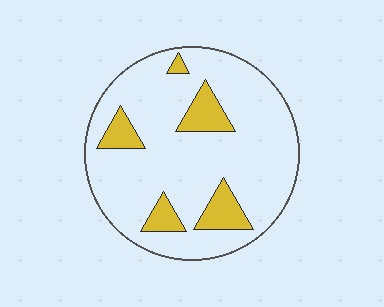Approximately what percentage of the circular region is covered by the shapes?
Approximately 15%.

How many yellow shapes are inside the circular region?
5.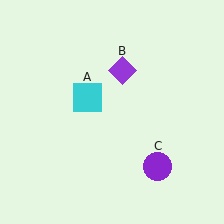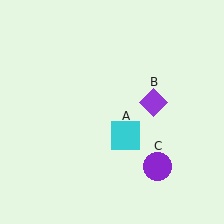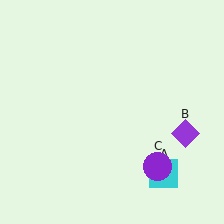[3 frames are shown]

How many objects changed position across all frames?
2 objects changed position: cyan square (object A), purple diamond (object B).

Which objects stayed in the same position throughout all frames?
Purple circle (object C) remained stationary.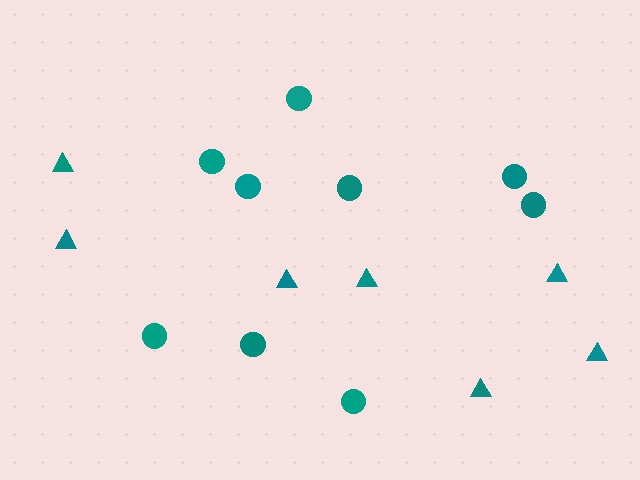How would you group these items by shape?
There are 2 groups: one group of circles (9) and one group of triangles (7).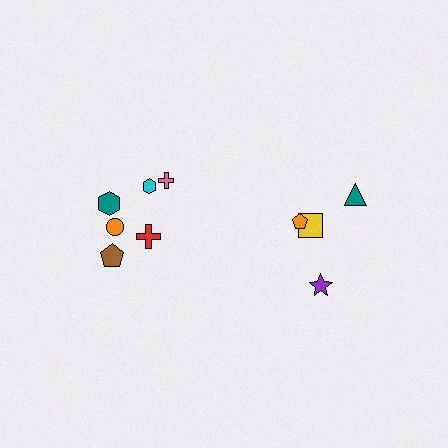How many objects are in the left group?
There are 6 objects.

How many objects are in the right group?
There are 4 objects.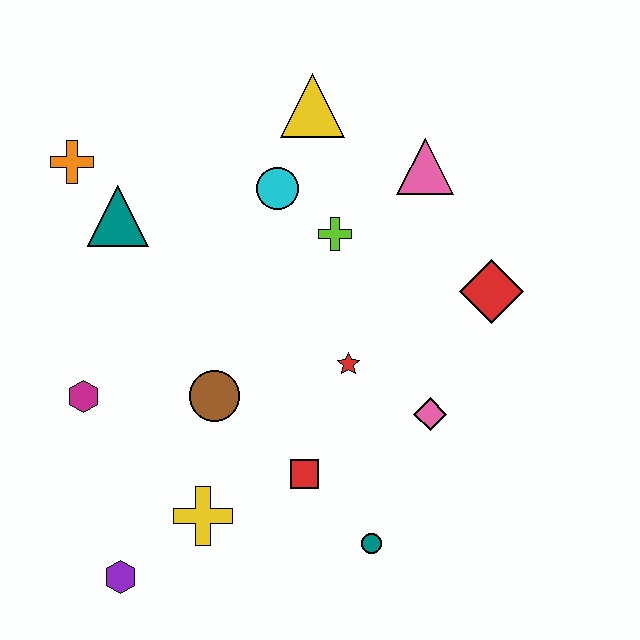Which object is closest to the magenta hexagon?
The brown circle is closest to the magenta hexagon.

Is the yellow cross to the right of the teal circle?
No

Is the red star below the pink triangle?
Yes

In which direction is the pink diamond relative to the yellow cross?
The pink diamond is to the right of the yellow cross.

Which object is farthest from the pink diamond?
The orange cross is farthest from the pink diamond.